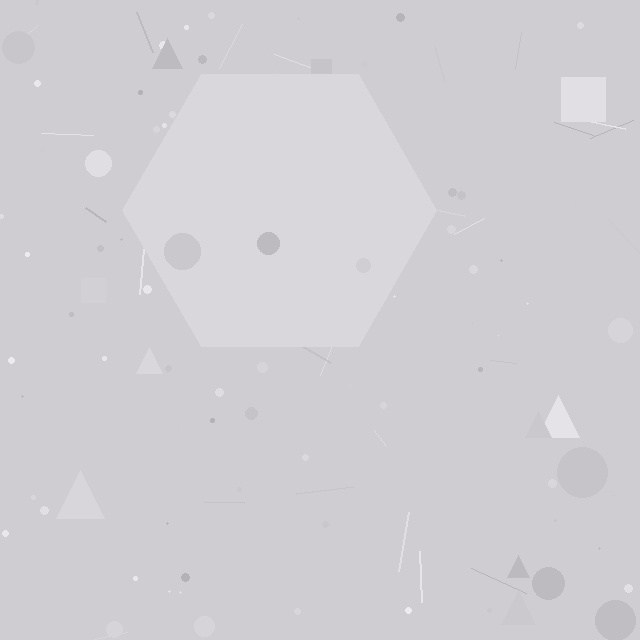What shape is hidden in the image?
A hexagon is hidden in the image.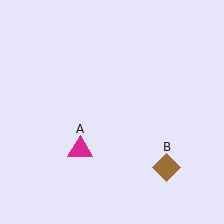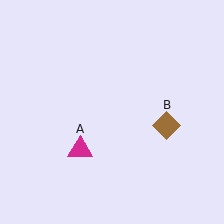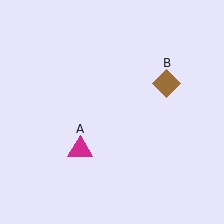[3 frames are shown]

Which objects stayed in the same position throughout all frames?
Magenta triangle (object A) remained stationary.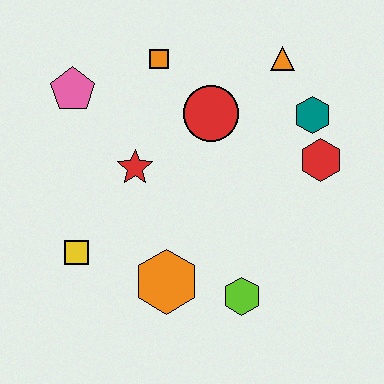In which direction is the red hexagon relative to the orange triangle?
The red hexagon is below the orange triangle.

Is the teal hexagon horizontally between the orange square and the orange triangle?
No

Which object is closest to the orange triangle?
The teal hexagon is closest to the orange triangle.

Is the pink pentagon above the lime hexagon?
Yes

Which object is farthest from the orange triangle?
The yellow square is farthest from the orange triangle.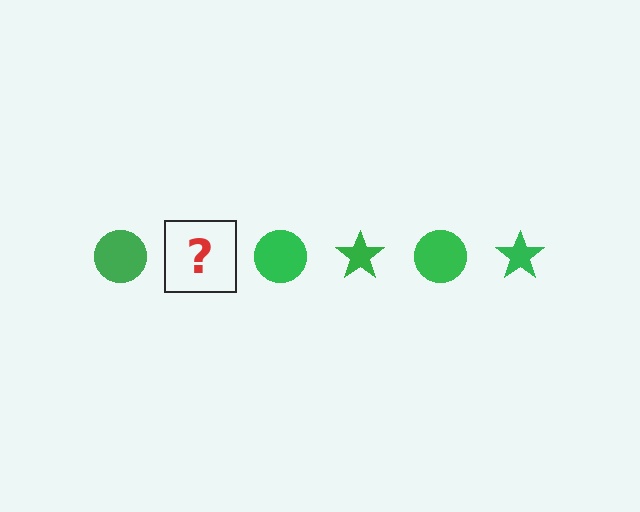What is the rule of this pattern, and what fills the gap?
The rule is that the pattern cycles through circle, star shapes in green. The gap should be filled with a green star.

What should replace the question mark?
The question mark should be replaced with a green star.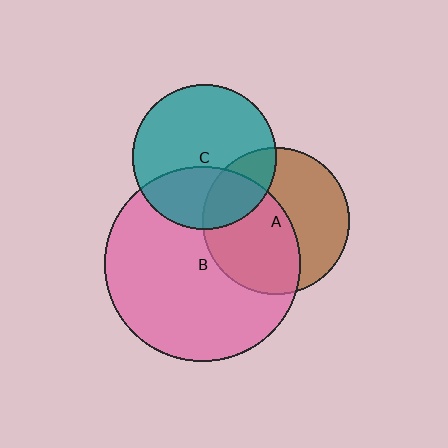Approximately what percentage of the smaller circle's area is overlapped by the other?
Approximately 35%.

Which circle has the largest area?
Circle B (pink).